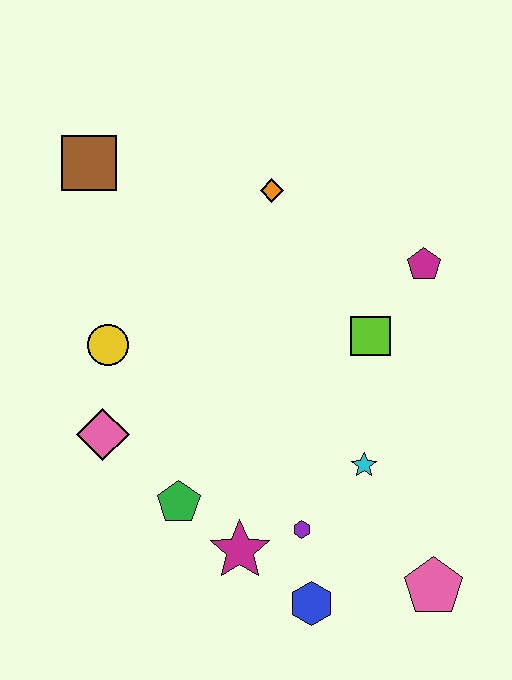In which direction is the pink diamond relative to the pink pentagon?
The pink diamond is to the left of the pink pentagon.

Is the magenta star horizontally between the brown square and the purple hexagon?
Yes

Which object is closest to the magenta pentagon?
The lime square is closest to the magenta pentagon.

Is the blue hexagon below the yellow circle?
Yes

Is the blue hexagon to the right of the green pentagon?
Yes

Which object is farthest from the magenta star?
The brown square is farthest from the magenta star.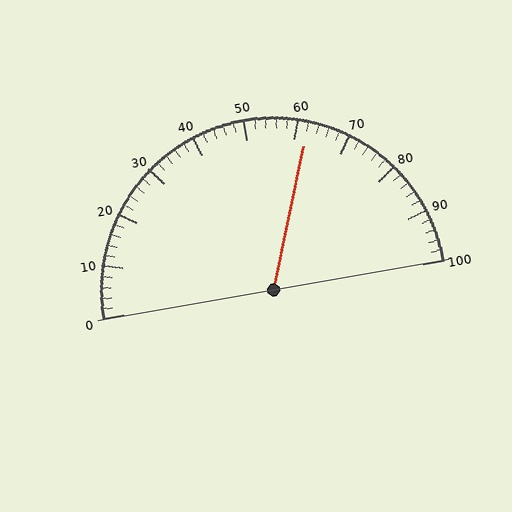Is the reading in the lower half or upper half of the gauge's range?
The reading is in the upper half of the range (0 to 100).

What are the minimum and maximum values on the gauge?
The gauge ranges from 0 to 100.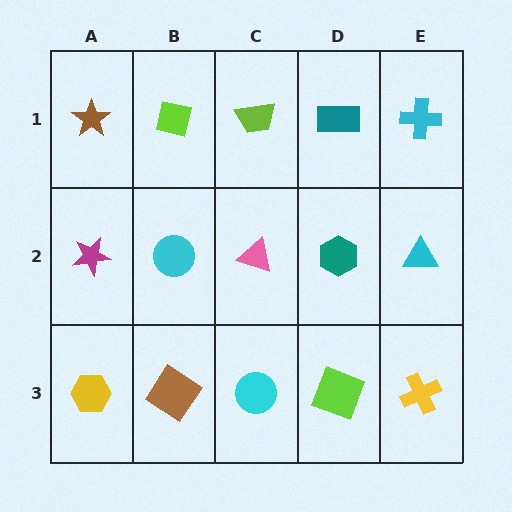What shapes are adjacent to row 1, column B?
A cyan circle (row 2, column B), a brown star (row 1, column A), a lime trapezoid (row 1, column C).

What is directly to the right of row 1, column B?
A lime trapezoid.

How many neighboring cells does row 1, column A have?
2.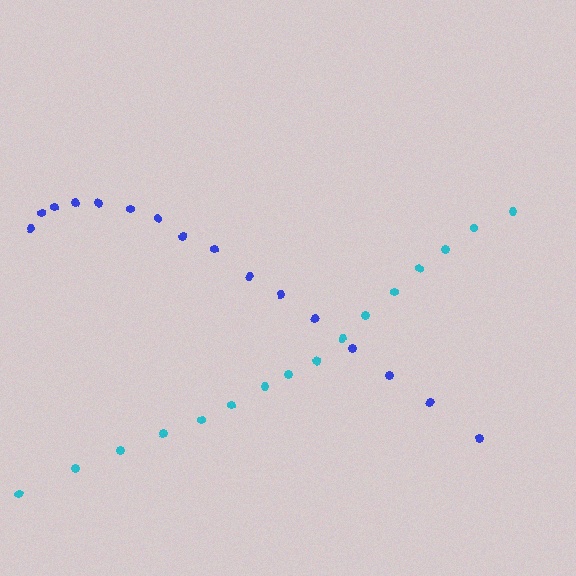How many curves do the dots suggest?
There are 2 distinct paths.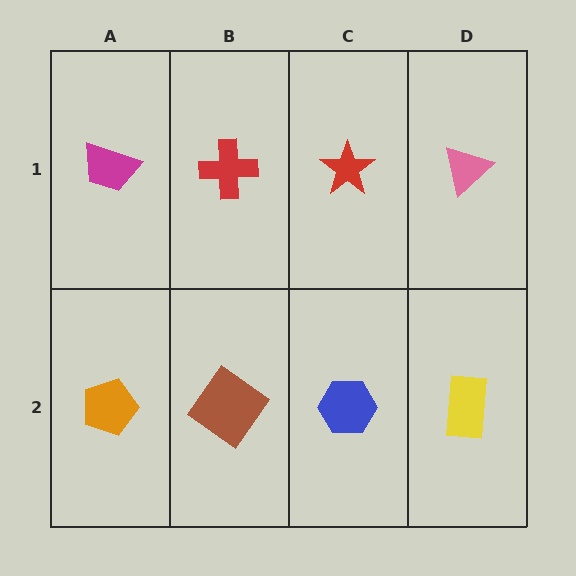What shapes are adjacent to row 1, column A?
An orange pentagon (row 2, column A), a red cross (row 1, column B).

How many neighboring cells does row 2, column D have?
2.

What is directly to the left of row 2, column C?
A brown diamond.